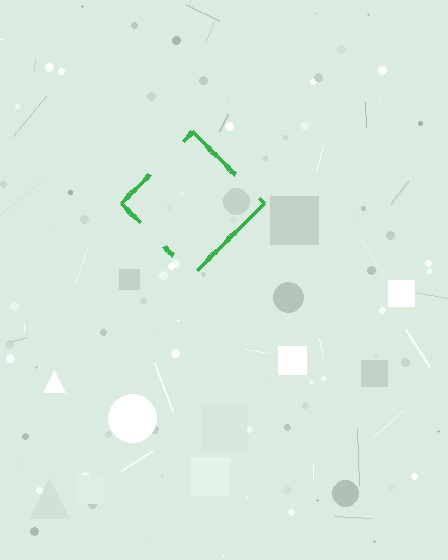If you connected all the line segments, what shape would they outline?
They would outline a diamond.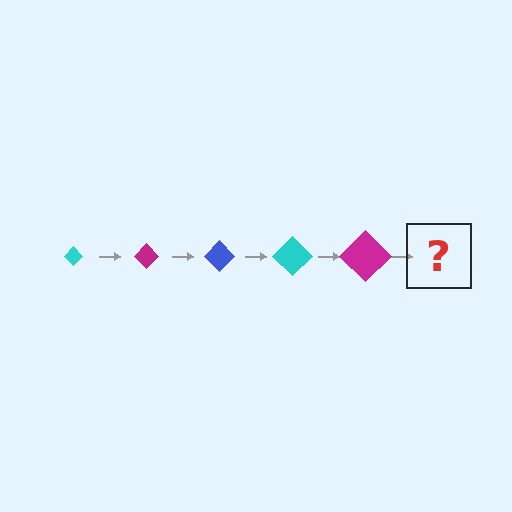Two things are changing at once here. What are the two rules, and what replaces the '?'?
The two rules are that the diamond grows larger each step and the color cycles through cyan, magenta, and blue. The '?' should be a blue diamond, larger than the previous one.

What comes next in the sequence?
The next element should be a blue diamond, larger than the previous one.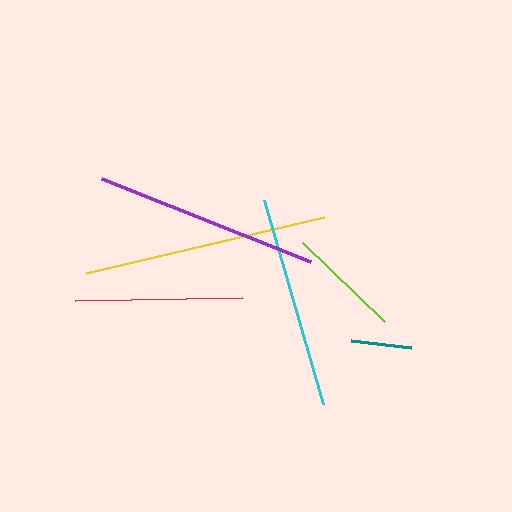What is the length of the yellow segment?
The yellow segment is approximately 244 pixels long.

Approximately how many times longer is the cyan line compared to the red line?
The cyan line is approximately 1.3 times the length of the red line.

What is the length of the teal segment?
The teal segment is approximately 61 pixels long.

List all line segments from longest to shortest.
From longest to shortest: yellow, purple, cyan, red, lime, teal.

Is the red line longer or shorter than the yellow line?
The yellow line is longer than the red line.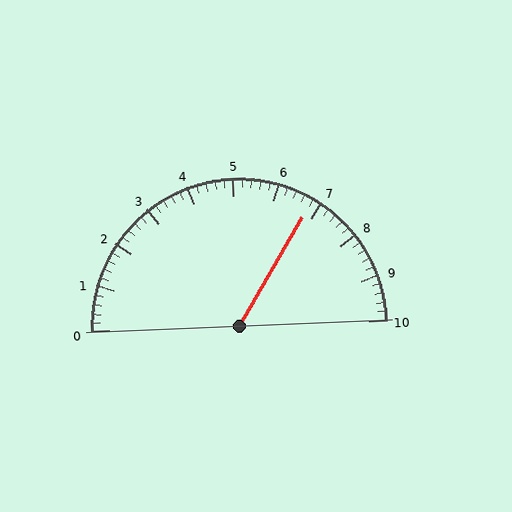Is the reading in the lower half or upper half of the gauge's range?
The reading is in the upper half of the range (0 to 10).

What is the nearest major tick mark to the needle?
The nearest major tick mark is 7.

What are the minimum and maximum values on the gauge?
The gauge ranges from 0 to 10.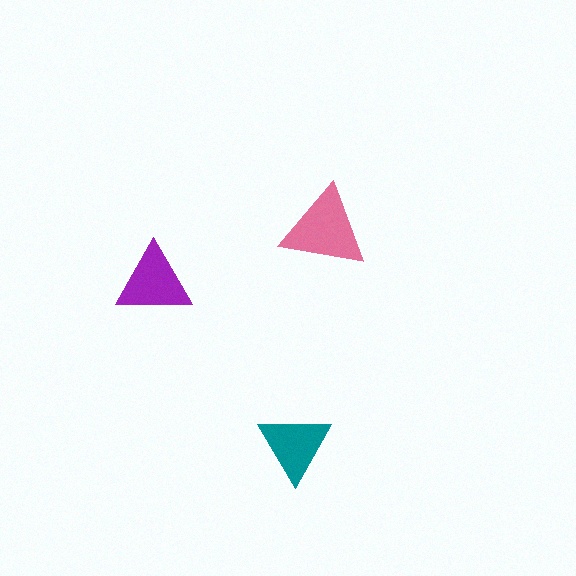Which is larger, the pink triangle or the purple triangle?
The pink one.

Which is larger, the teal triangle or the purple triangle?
The purple one.